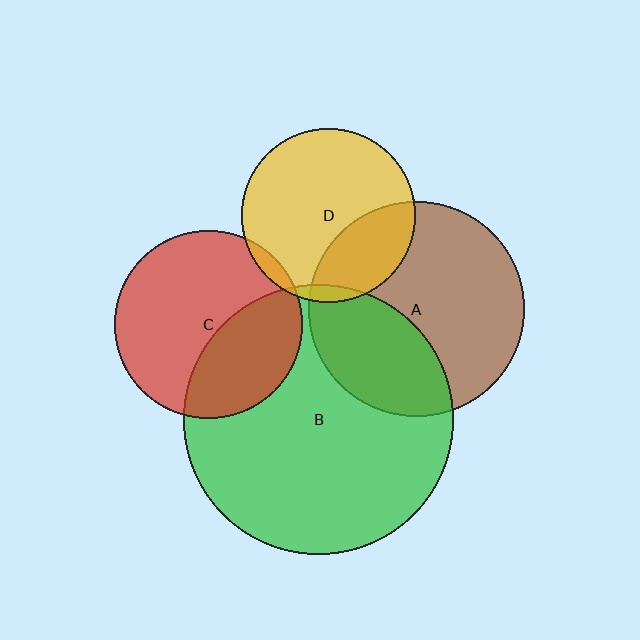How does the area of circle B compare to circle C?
Approximately 2.1 times.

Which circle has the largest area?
Circle B (green).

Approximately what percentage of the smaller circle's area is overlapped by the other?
Approximately 5%.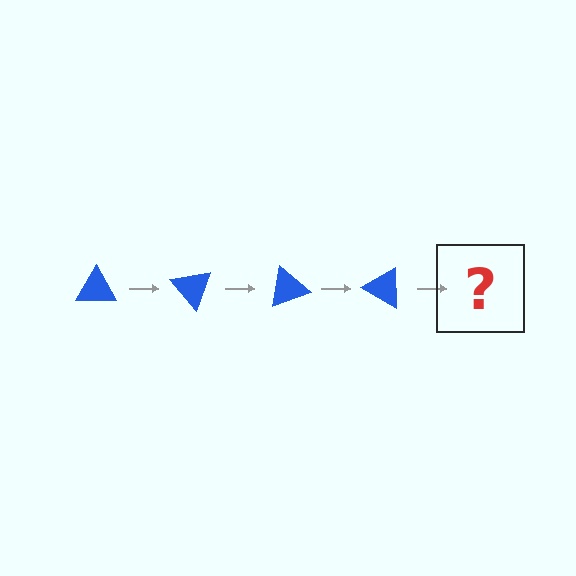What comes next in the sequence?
The next element should be a blue triangle rotated 200 degrees.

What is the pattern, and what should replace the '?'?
The pattern is that the triangle rotates 50 degrees each step. The '?' should be a blue triangle rotated 200 degrees.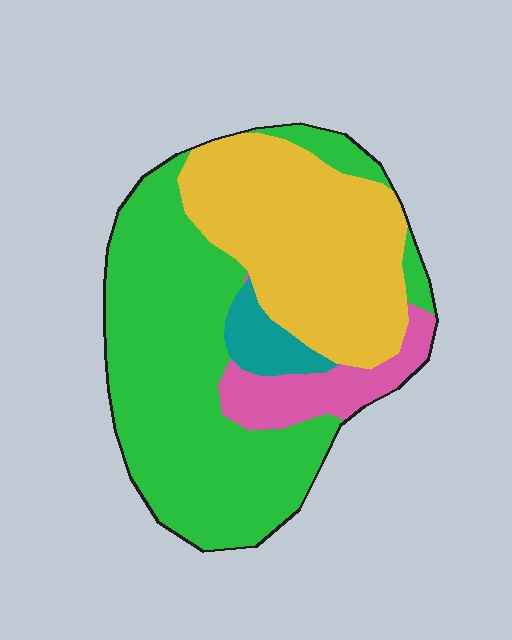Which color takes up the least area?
Teal, at roughly 5%.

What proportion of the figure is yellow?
Yellow takes up about one third (1/3) of the figure.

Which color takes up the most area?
Green, at roughly 50%.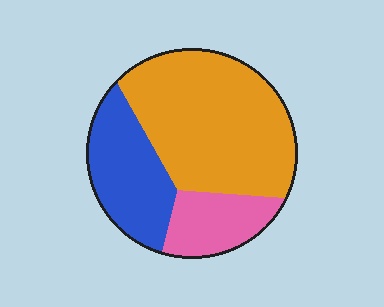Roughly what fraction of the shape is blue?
Blue covers 27% of the shape.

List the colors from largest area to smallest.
From largest to smallest: orange, blue, pink.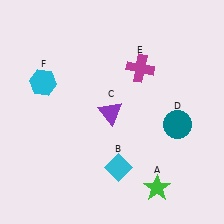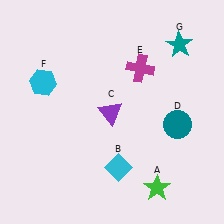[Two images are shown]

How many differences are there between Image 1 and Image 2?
There is 1 difference between the two images.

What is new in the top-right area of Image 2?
A teal star (G) was added in the top-right area of Image 2.